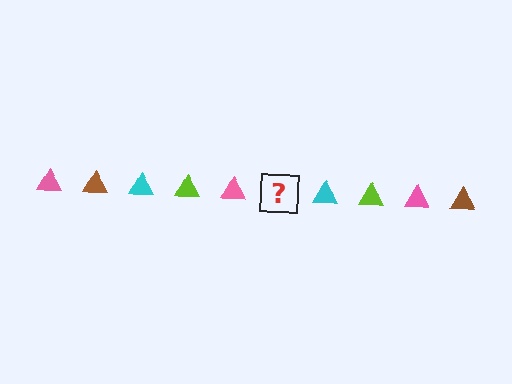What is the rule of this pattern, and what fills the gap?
The rule is that the pattern cycles through pink, brown, cyan, lime triangles. The gap should be filled with a brown triangle.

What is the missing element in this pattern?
The missing element is a brown triangle.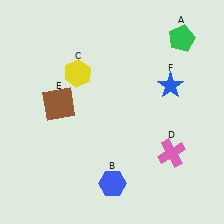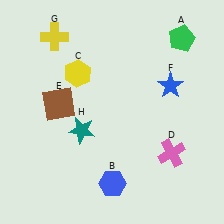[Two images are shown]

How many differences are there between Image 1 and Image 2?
There are 2 differences between the two images.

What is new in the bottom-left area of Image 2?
A teal star (H) was added in the bottom-left area of Image 2.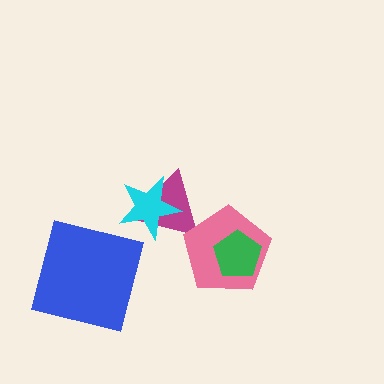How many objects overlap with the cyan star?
1 object overlaps with the cyan star.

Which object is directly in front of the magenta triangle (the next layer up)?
The cyan star is directly in front of the magenta triangle.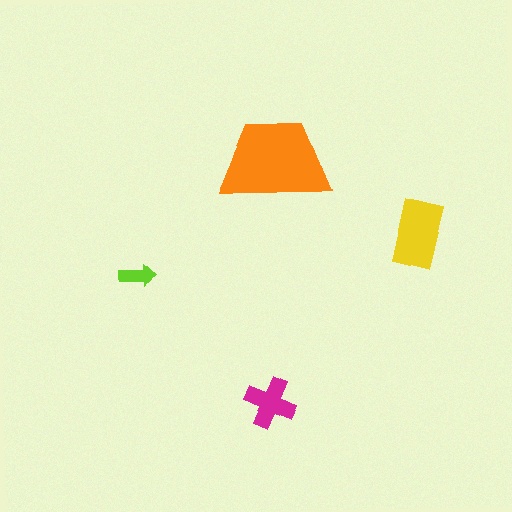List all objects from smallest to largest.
The lime arrow, the magenta cross, the yellow rectangle, the orange trapezoid.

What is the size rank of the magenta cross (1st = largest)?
3rd.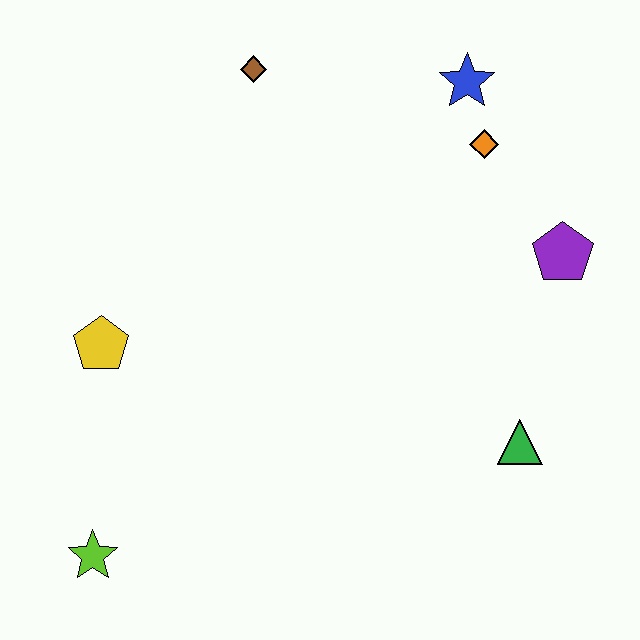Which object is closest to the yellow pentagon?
The lime star is closest to the yellow pentagon.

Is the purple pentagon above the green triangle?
Yes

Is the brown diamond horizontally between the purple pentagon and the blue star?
No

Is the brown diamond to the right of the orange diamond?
No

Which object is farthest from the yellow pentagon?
The purple pentagon is farthest from the yellow pentagon.